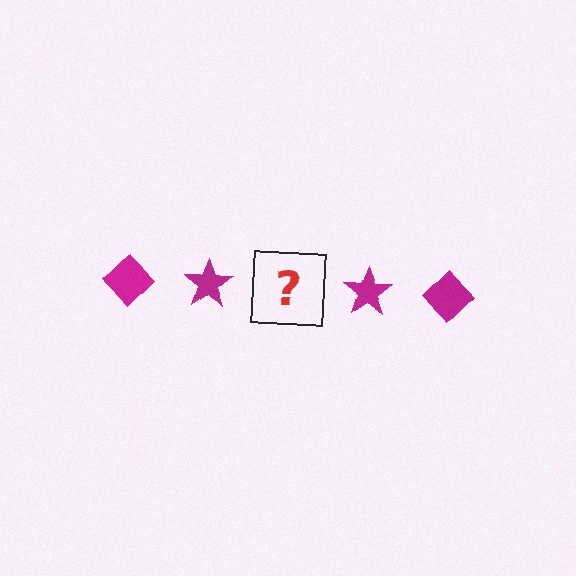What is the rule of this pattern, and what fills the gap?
The rule is that the pattern cycles through diamond, star shapes in magenta. The gap should be filled with a magenta diamond.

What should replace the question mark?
The question mark should be replaced with a magenta diamond.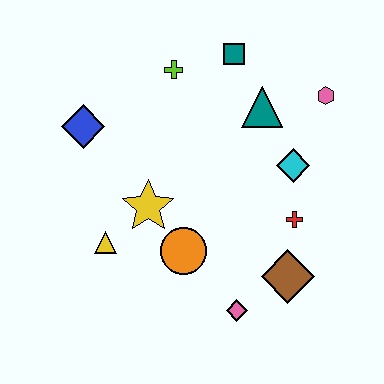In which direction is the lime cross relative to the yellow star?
The lime cross is above the yellow star.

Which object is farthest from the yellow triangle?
The pink hexagon is farthest from the yellow triangle.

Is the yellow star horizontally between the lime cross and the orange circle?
No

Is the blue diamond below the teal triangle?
Yes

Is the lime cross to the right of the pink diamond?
No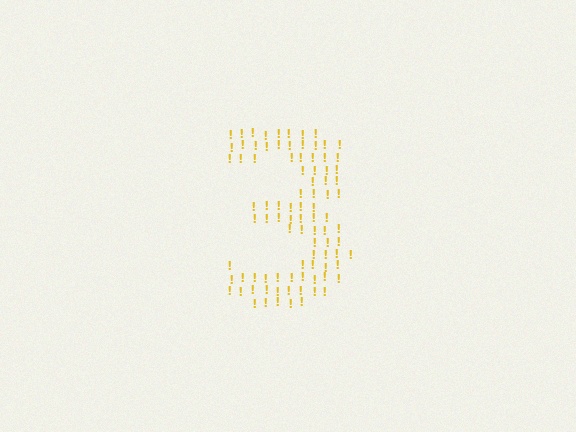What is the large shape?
The large shape is the digit 3.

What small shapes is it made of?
It is made of small exclamation marks.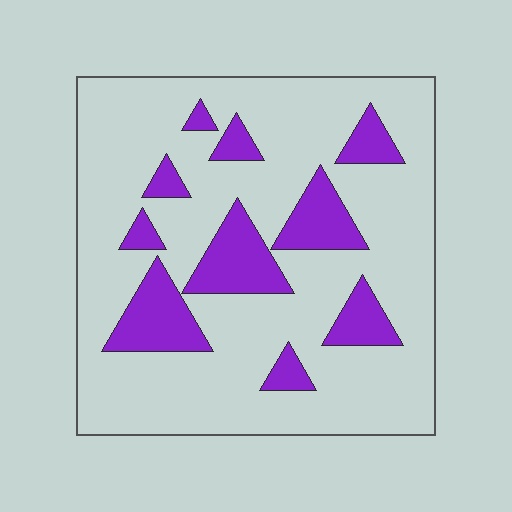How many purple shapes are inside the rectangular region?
10.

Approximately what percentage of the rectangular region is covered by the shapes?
Approximately 20%.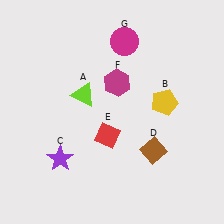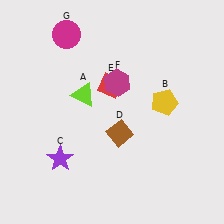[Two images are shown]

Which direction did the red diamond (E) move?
The red diamond (E) moved up.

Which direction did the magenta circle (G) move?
The magenta circle (G) moved left.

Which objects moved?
The objects that moved are: the brown diamond (D), the red diamond (E), the magenta circle (G).